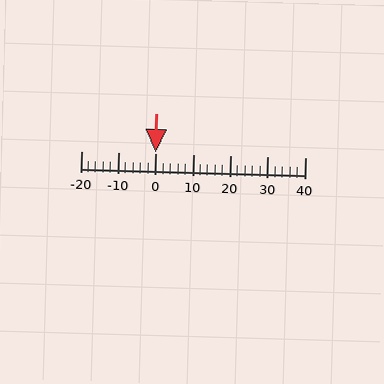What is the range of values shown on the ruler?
The ruler shows values from -20 to 40.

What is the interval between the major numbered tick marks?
The major tick marks are spaced 10 units apart.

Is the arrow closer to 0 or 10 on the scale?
The arrow is closer to 0.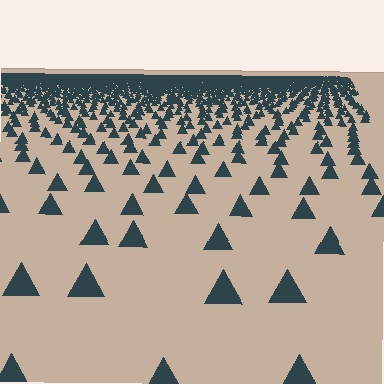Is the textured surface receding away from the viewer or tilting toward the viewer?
The surface is receding away from the viewer. Texture elements get smaller and denser toward the top.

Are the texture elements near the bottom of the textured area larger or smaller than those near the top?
Larger. Near the bottom, elements are closer to the viewer and appear at a bigger on-screen size.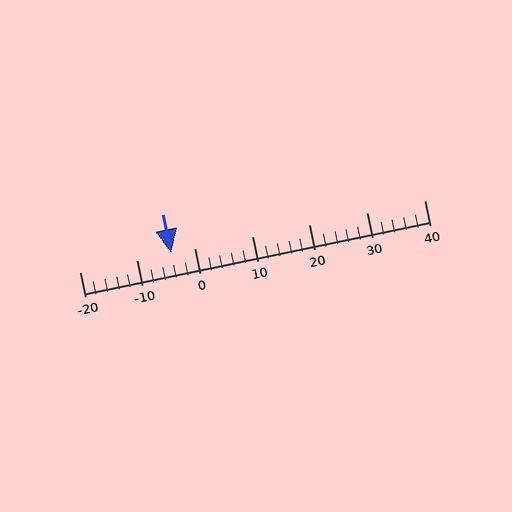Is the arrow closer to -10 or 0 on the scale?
The arrow is closer to 0.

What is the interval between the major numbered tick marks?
The major tick marks are spaced 10 units apart.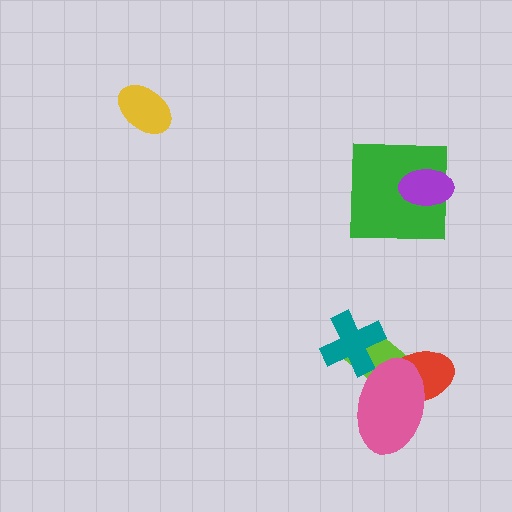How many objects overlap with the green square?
1 object overlaps with the green square.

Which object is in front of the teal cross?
The pink ellipse is in front of the teal cross.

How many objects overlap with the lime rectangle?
3 objects overlap with the lime rectangle.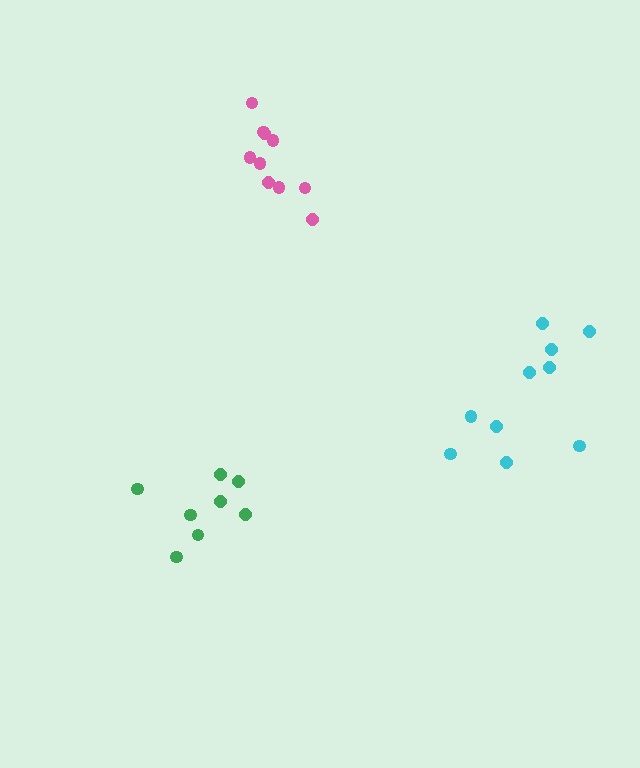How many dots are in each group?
Group 1: 10 dots, Group 2: 10 dots, Group 3: 8 dots (28 total).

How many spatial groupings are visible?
There are 3 spatial groupings.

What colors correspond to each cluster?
The clusters are colored: pink, cyan, green.